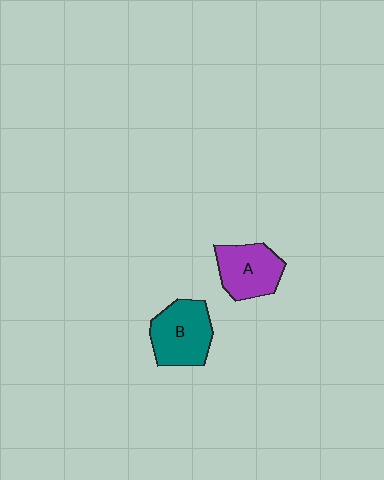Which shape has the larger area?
Shape B (teal).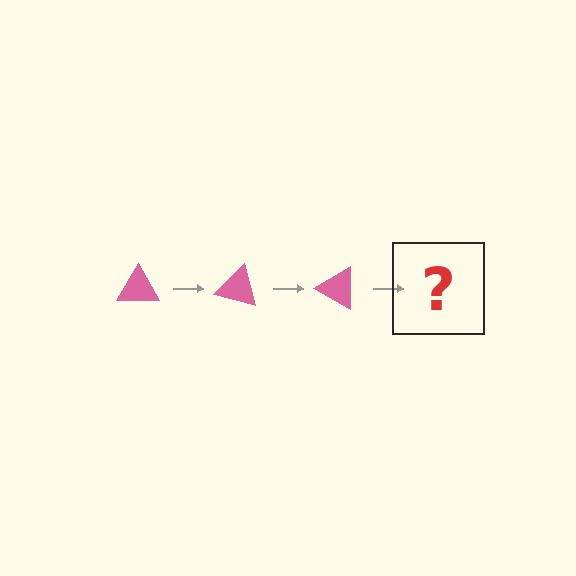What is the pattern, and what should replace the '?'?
The pattern is that the triangle rotates 15 degrees each step. The '?' should be a pink triangle rotated 45 degrees.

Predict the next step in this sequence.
The next step is a pink triangle rotated 45 degrees.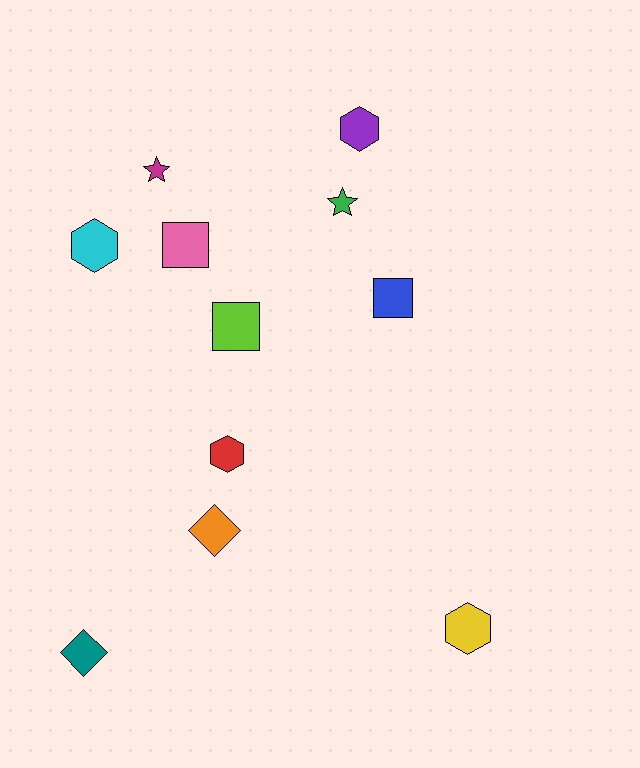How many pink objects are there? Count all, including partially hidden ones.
There is 1 pink object.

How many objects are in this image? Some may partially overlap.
There are 11 objects.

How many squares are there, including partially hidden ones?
There are 3 squares.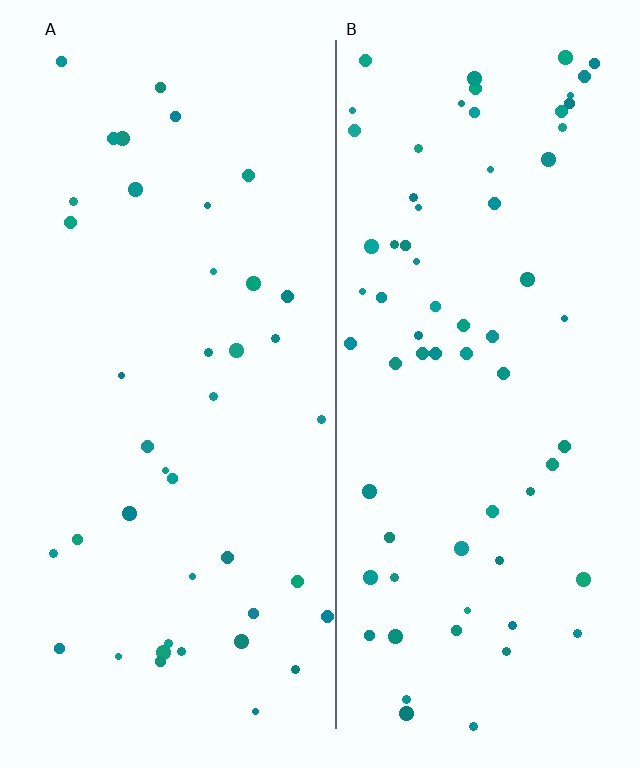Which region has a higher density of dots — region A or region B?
B (the right).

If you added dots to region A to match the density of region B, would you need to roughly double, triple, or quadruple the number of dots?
Approximately double.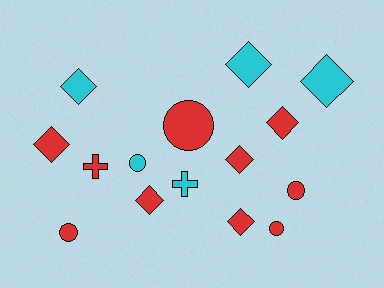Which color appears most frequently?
Red, with 10 objects.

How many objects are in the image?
There are 15 objects.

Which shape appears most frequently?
Diamond, with 8 objects.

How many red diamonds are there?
There are 5 red diamonds.